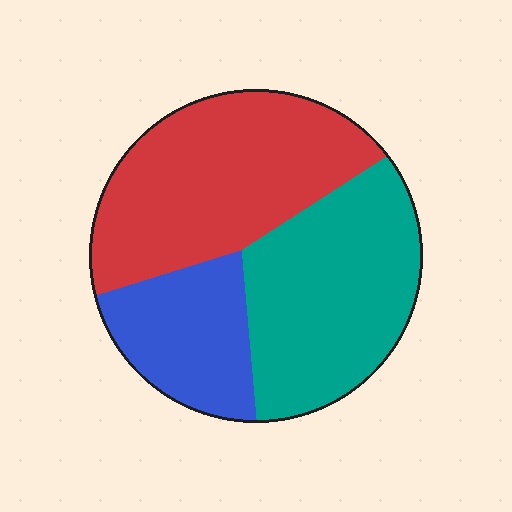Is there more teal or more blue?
Teal.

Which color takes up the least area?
Blue, at roughly 20%.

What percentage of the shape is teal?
Teal takes up between a third and a half of the shape.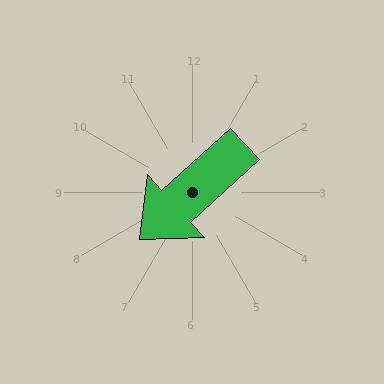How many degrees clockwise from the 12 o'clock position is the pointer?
Approximately 228 degrees.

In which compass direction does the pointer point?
Southwest.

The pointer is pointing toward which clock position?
Roughly 8 o'clock.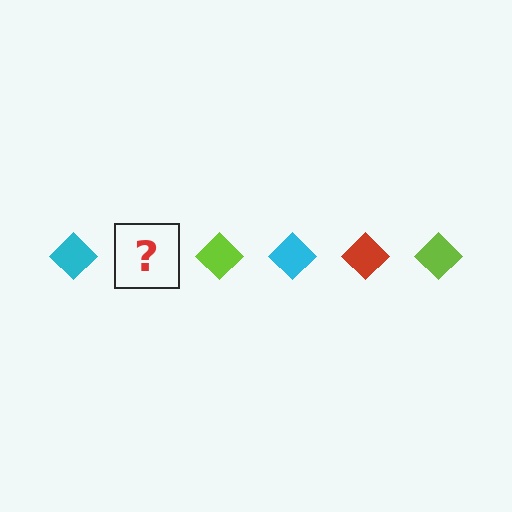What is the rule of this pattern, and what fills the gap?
The rule is that the pattern cycles through cyan, red, lime diamonds. The gap should be filled with a red diamond.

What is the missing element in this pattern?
The missing element is a red diamond.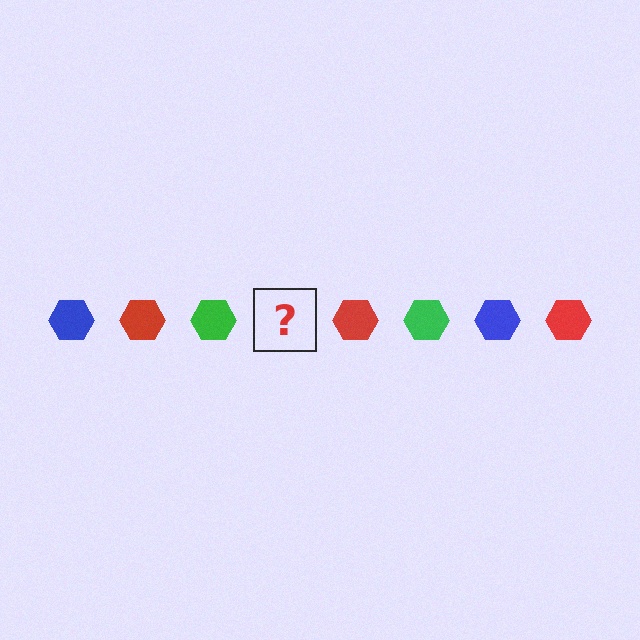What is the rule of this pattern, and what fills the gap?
The rule is that the pattern cycles through blue, red, green hexagons. The gap should be filled with a blue hexagon.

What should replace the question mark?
The question mark should be replaced with a blue hexagon.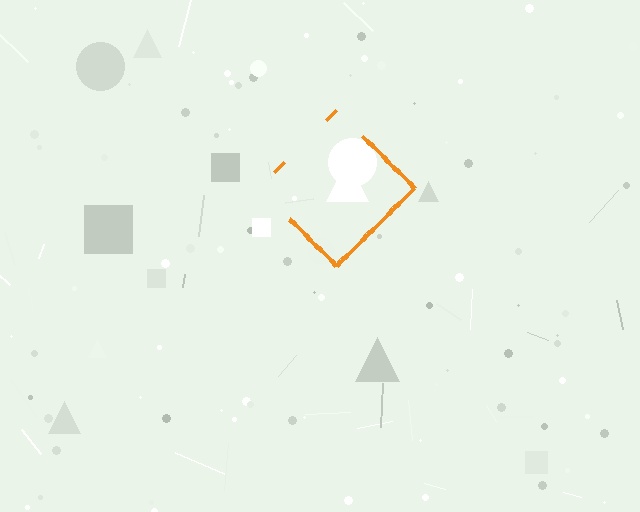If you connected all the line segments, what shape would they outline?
They would outline a diamond.